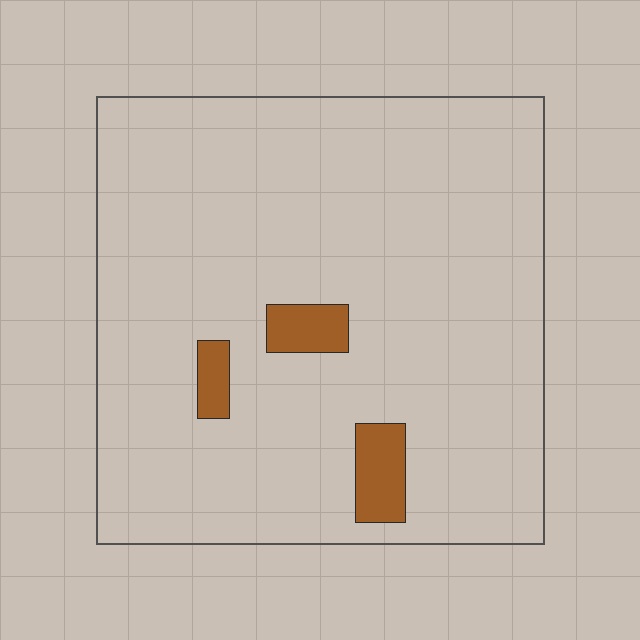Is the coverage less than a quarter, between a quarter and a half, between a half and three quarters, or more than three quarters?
Less than a quarter.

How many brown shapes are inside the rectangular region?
3.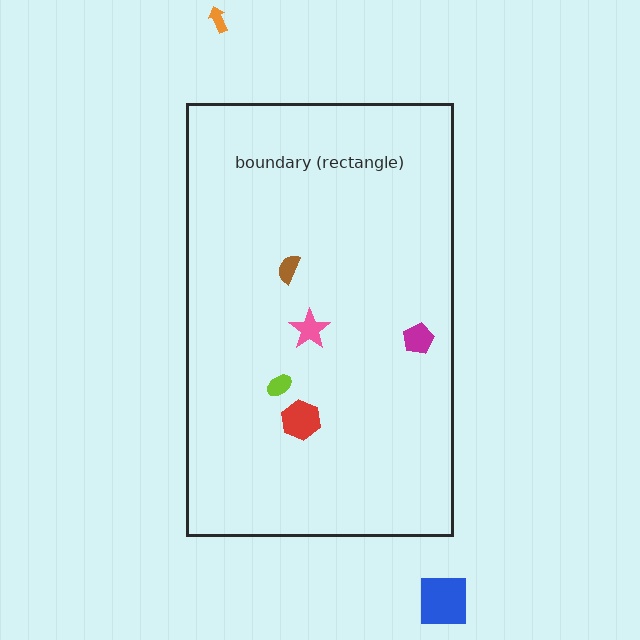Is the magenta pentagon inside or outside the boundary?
Inside.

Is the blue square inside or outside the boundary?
Outside.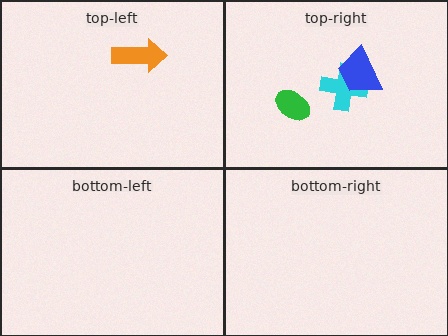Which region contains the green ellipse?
The top-right region.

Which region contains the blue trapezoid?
The top-right region.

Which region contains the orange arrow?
The top-left region.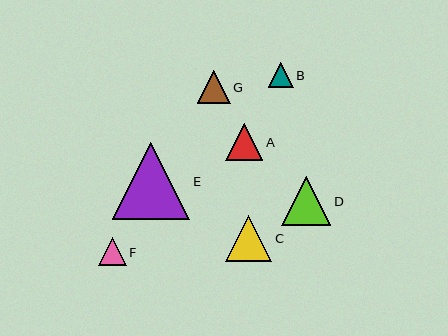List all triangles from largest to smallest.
From largest to smallest: E, D, C, A, G, F, B.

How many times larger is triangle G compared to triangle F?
Triangle G is approximately 1.2 times the size of triangle F.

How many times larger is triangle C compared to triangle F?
Triangle C is approximately 1.7 times the size of triangle F.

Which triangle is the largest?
Triangle E is the largest with a size of approximately 77 pixels.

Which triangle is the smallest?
Triangle B is the smallest with a size of approximately 25 pixels.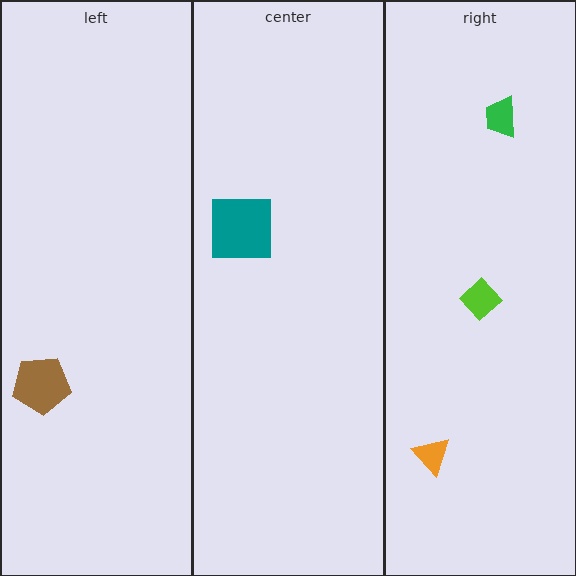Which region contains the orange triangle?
The right region.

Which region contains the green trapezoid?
The right region.